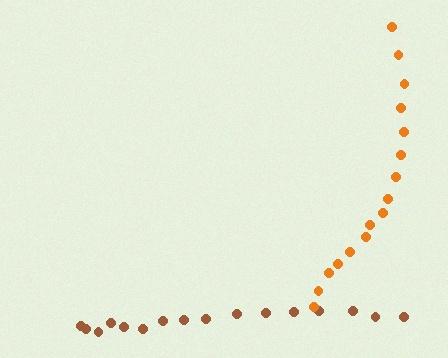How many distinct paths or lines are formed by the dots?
There are 2 distinct paths.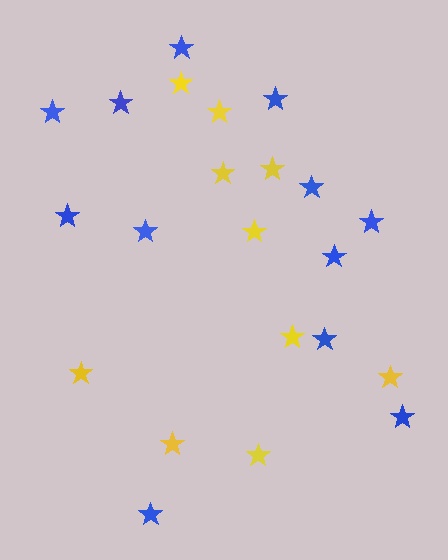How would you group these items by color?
There are 2 groups: one group of blue stars (12) and one group of yellow stars (10).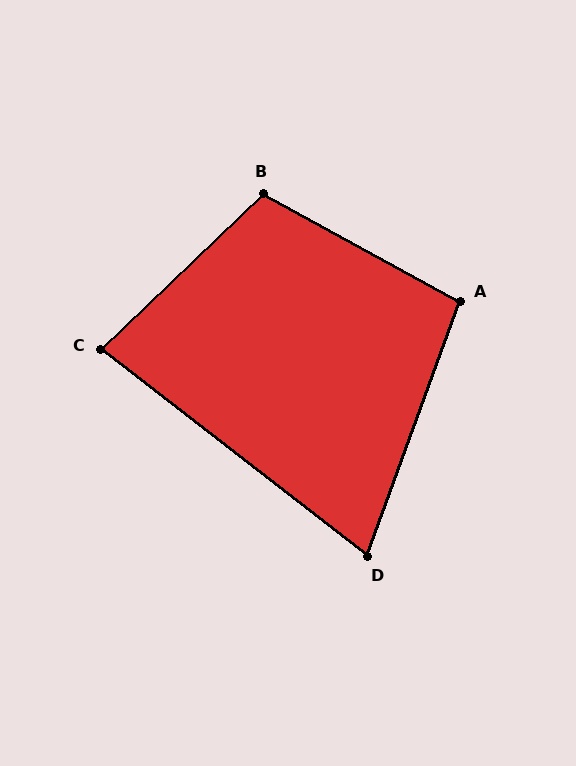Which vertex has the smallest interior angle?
D, at approximately 72 degrees.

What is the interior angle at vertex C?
Approximately 81 degrees (acute).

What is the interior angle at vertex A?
Approximately 99 degrees (obtuse).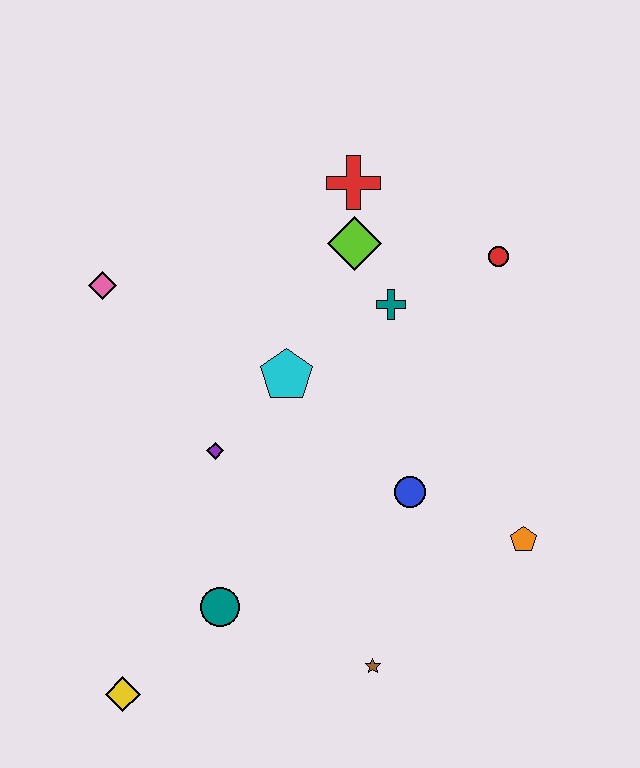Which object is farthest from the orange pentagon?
The pink diamond is farthest from the orange pentagon.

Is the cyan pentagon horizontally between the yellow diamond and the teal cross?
Yes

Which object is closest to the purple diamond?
The cyan pentagon is closest to the purple diamond.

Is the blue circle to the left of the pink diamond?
No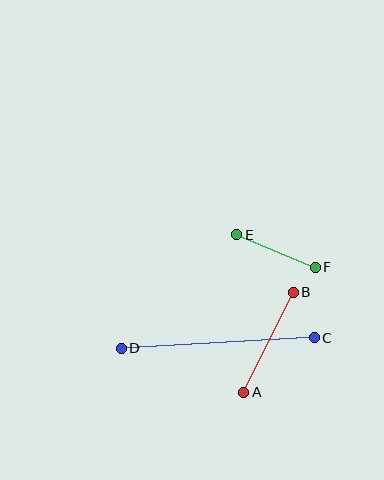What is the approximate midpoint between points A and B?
The midpoint is at approximately (269, 342) pixels.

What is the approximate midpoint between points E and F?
The midpoint is at approximately (276, 251) pixels.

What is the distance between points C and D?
The distance is approximately 194 pixels.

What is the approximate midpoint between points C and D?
The midpoint is at approximately (218, 343) pixels.